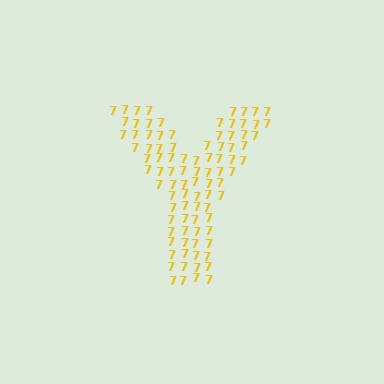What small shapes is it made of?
It is made of small digit 7's.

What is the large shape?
The large shape is the letter Y.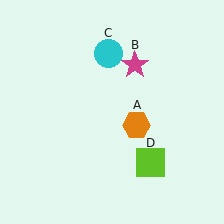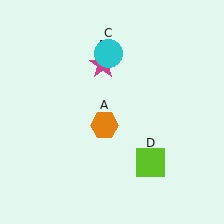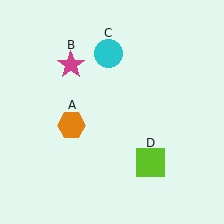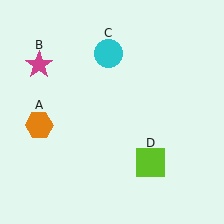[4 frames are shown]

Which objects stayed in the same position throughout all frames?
Cyan circle (object C) and lime square (object D) remained stationary.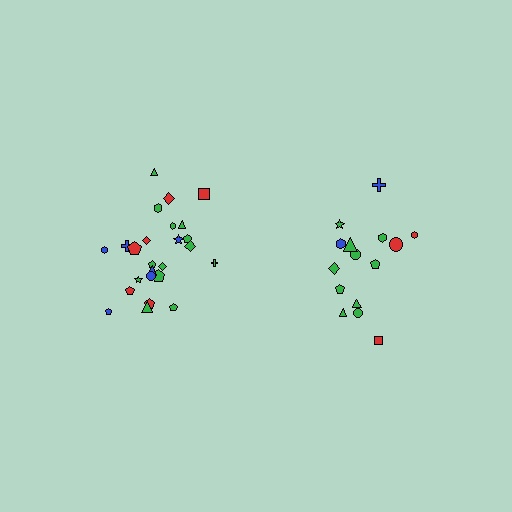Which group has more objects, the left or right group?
The left group.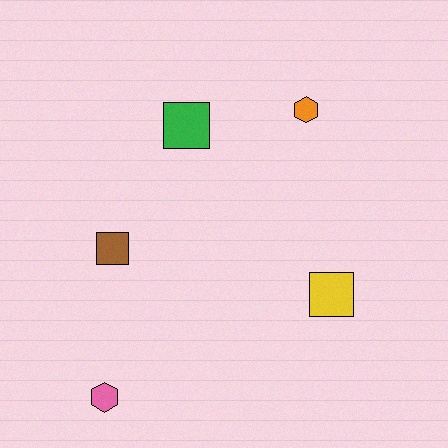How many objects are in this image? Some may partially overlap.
There are 5 objects.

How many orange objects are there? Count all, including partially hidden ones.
There is 1 orange object.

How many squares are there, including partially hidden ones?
There are 3 squares.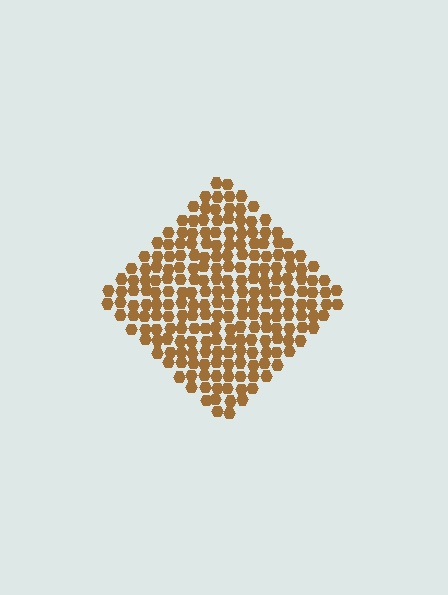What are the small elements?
The small elements are hexagons.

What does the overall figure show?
The overall figure shows a diamond.